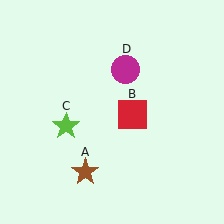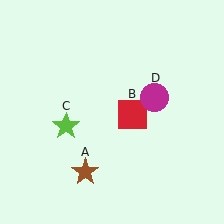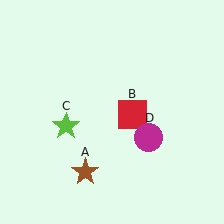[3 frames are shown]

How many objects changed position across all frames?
1 object changed position: magenta circle (object D).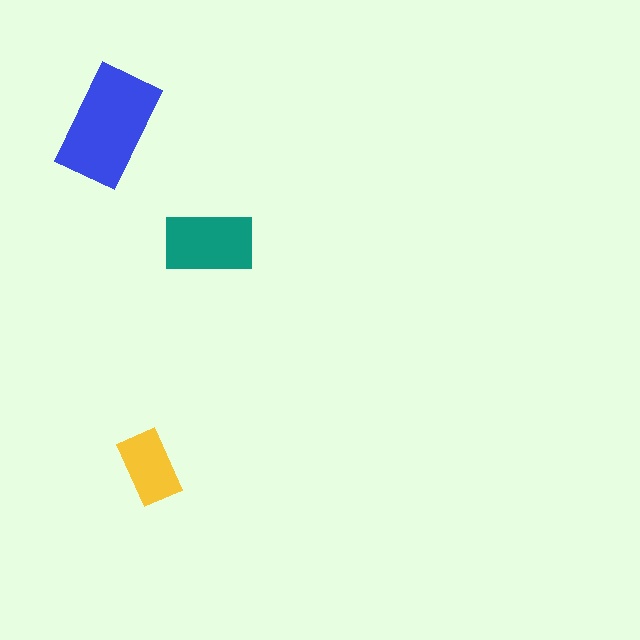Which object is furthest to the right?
The teal rectangle is rightmost.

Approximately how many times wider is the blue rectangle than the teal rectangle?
About 1.5 times wider.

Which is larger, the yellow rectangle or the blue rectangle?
The blue one.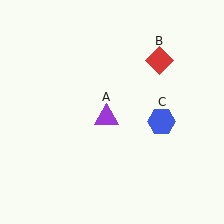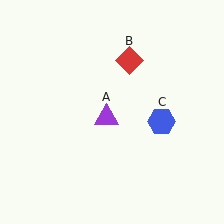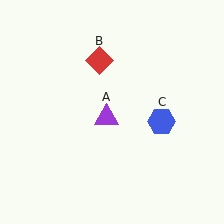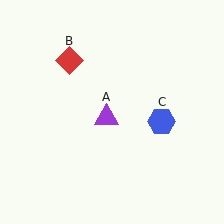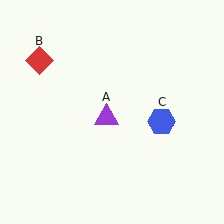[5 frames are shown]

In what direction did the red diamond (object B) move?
The red diamond (object B) moved left.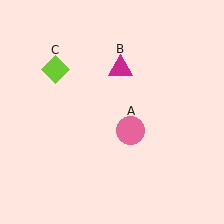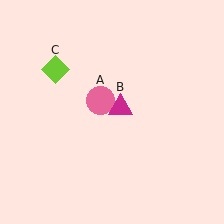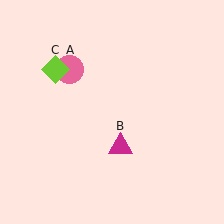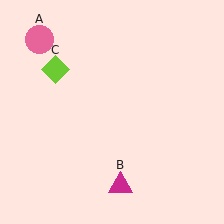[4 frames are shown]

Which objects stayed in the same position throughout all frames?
Lime diamond (object C) remained stationary.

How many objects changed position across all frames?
2 objects changed position: pink circle (object A), magenta triangle (object B).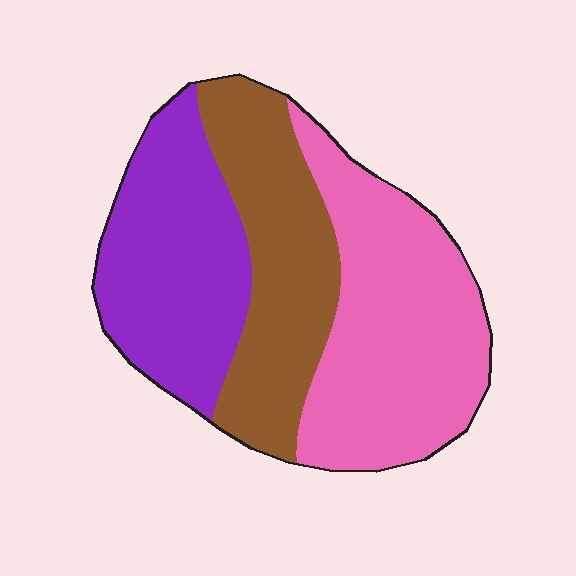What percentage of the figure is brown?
Brown covers around 30% of the figure.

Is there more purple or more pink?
Pink.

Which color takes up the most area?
Pink, at roughly 40%.